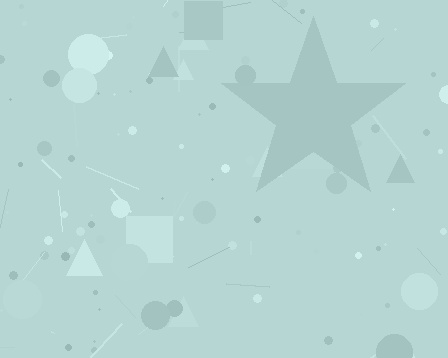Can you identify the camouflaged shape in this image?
The camouflaged shape is a star.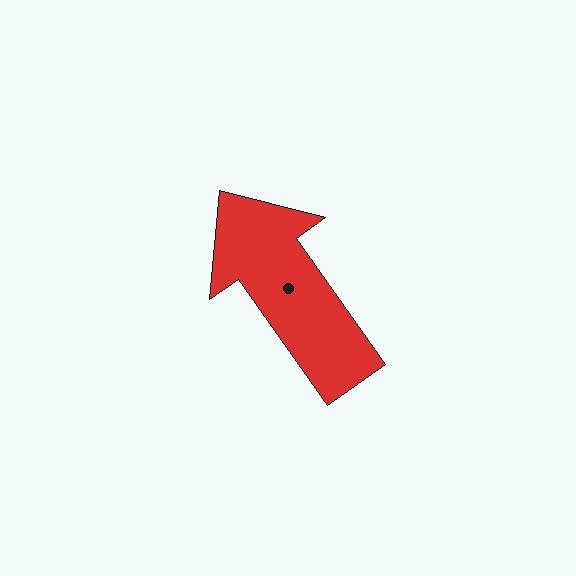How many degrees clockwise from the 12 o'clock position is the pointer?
Approximately 325 degrees.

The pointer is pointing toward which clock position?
Roughly 11 o'clock.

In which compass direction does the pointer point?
Northwest.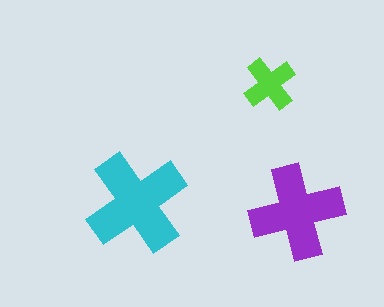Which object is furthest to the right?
The purple cross is rightmost.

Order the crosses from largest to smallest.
the cyan one, the purple one, the lime one.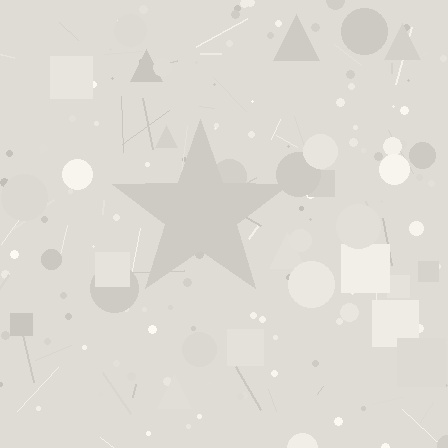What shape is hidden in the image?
A star is hidden in the image.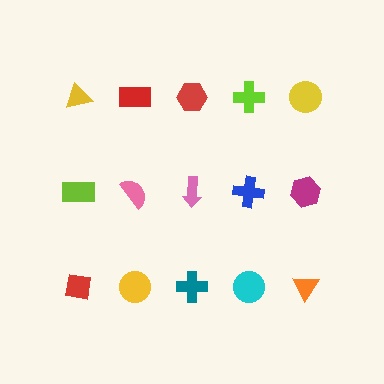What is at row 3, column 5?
An orange triangle.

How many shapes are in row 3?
5 shapes.